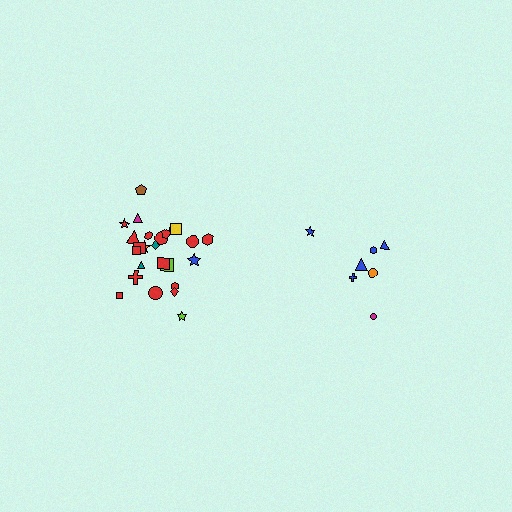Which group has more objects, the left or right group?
The left group.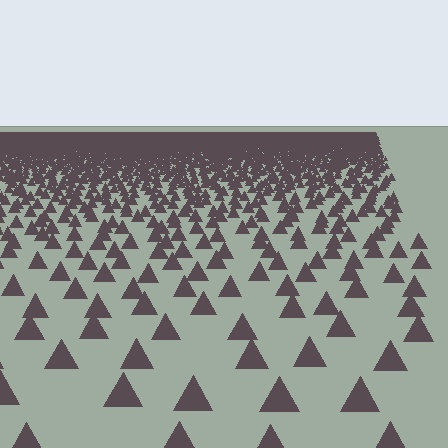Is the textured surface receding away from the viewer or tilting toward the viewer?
The surface is receding away from the viewer. Texture elements get smaller and denser toward the top.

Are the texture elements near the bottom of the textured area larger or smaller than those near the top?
Larger. Near the bottom, elements are closer to the viewer and appear at a bigger on-screen size.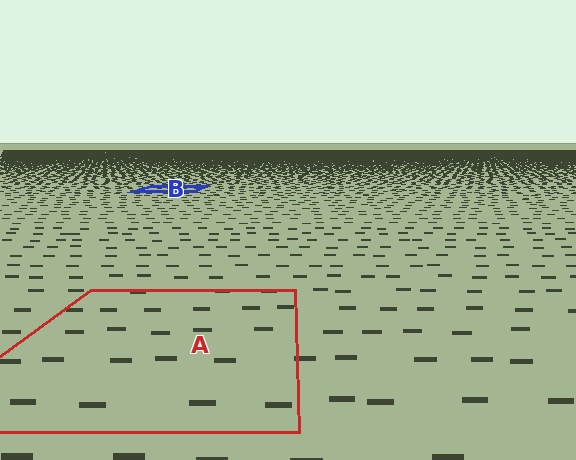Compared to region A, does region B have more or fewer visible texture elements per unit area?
Region B has more texture elements per unit area — they are packed more densely because it is farther away.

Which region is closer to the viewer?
Region A is closer. The texture elements there are larger and more spread out.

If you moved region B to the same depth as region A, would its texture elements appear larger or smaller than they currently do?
They would appear larger. At a closer depth, the same texture elements are projected at a bigger on-screen size.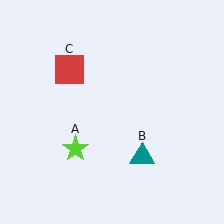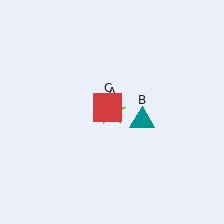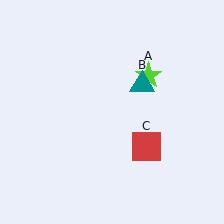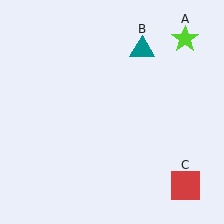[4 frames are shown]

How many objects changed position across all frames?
3 objects changed position: lime star (object A), teal triangle (object B), red square (object C).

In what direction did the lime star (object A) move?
The lime star (object A) moved up and to the right.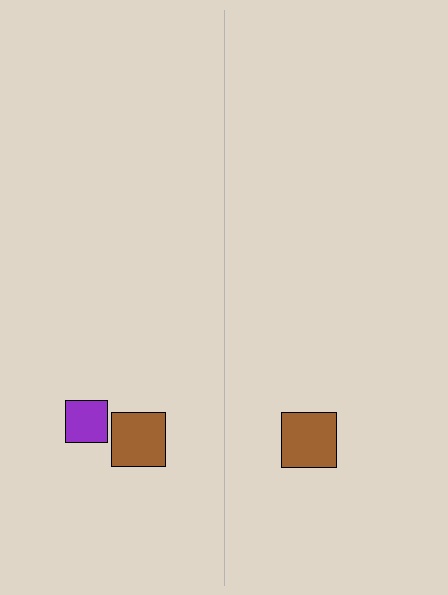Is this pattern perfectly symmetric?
No, the pattern is not perfectly symmetric. A purple square is missing from the right side.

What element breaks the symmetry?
A purple square is missing from the right side.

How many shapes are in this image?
There are 3 shapes in this image.